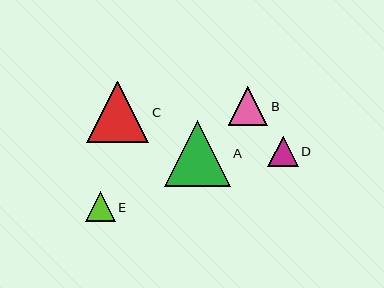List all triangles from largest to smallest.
From largest to smallest: A, C, B, D, E.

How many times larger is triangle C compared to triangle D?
Triangle C is approximately 2.0 times the size of triangle D.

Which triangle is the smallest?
Triangle E is the smallest with a size of approximately 29 pixels.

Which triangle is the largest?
Triangle A is the largest with a size of approximately 66 pixels.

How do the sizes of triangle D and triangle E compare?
Triangle D and triangle E are approximately the same size.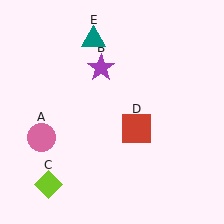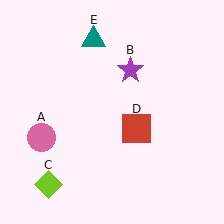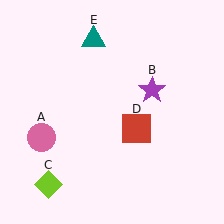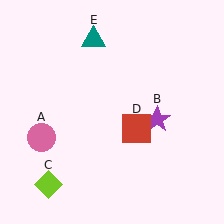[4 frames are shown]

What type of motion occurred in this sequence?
The purple star (object B) rotated clockwise around the center of the scene.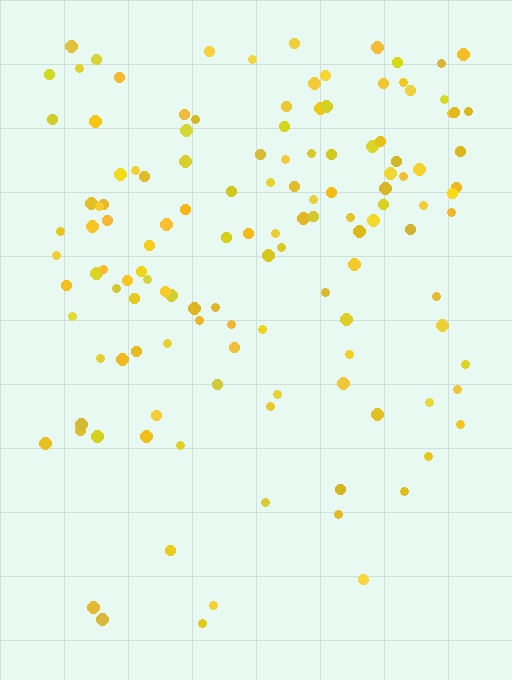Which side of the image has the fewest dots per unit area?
The bottom.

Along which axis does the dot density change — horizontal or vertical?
Vertical.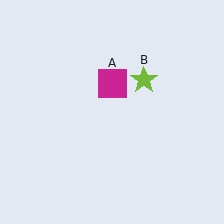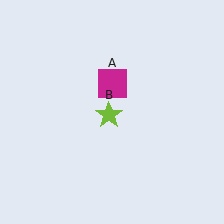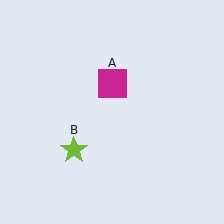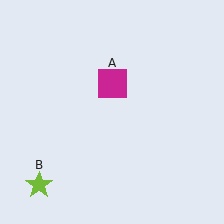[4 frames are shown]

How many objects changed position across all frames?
1 object changed position: lime star (object B).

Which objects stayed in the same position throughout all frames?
Magenta square (object A) remained stationary.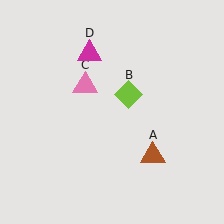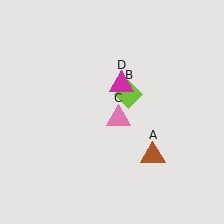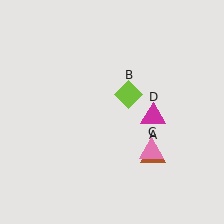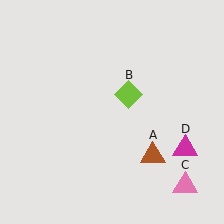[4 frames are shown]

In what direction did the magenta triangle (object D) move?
The magenta triangle (object D) moved down and to the right.